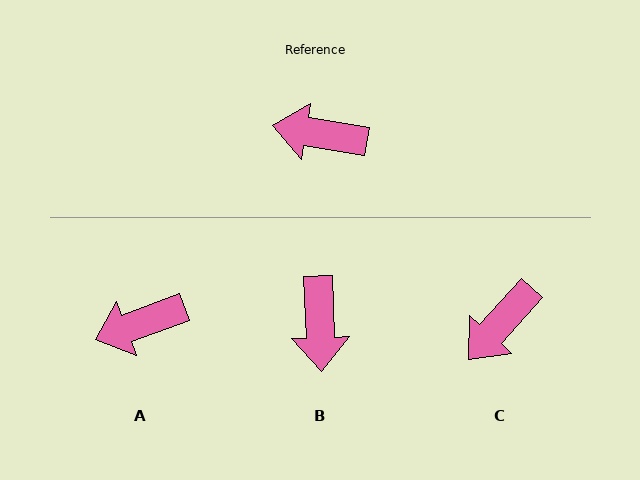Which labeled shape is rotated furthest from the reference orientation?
B, about 101 degrees away.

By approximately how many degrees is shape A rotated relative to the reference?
Approximately 29 degrees counter-clockwise.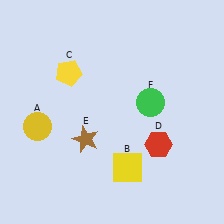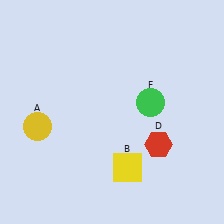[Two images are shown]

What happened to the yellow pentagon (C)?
The yellow pentagon (C) was removed in Image 2. It was in the top-left area of Image 1.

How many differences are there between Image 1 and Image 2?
There are 2 differences between the two images.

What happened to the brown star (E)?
The brown star (E) was removed in Image 2. It was in the bottom-left area of Image 1.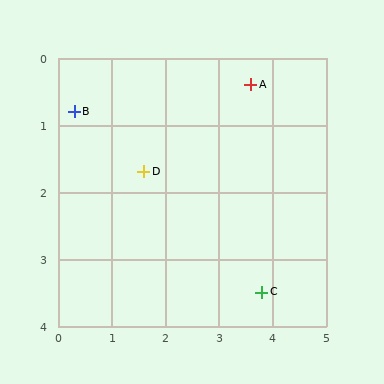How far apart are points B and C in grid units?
Points B and C are about 4.4 grid units apart.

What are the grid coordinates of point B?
Point B is at approximately (0.3, 0.8).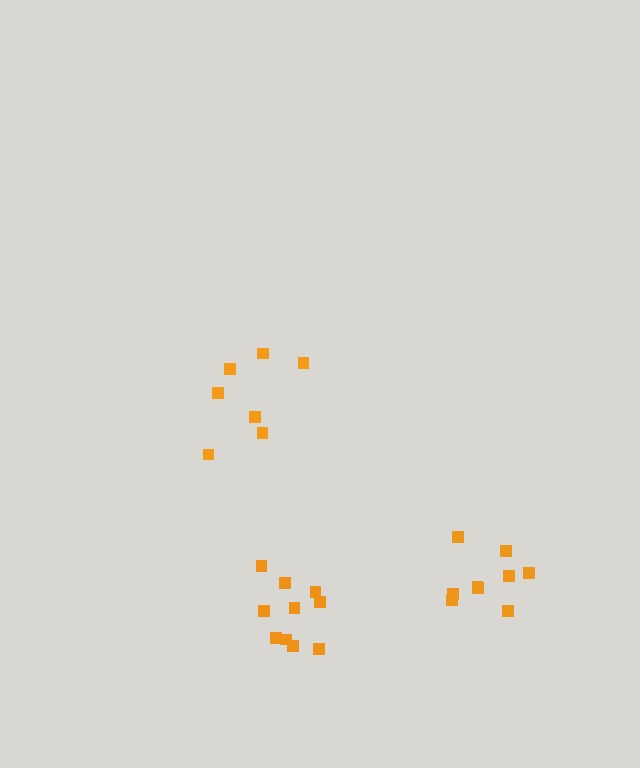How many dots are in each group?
Group 1: 7 dots, Group 2: 9 dots, Group 3: 10 dots (26 total).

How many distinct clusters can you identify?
There are 3 distinct clusters.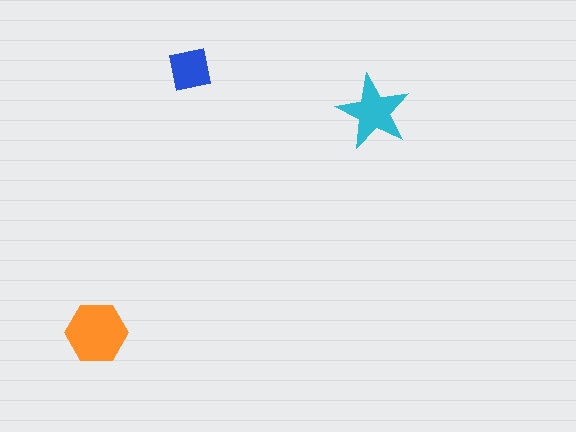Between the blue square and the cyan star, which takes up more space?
The cyan star.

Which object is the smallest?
The blue square.